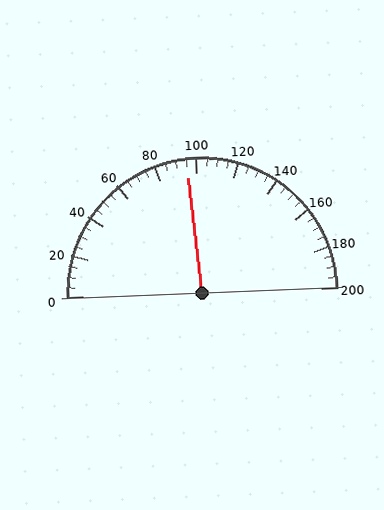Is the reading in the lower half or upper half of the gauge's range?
The reading is in the lower half of the range (0 to 200).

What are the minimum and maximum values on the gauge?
The gauge ranges from 0 to 200.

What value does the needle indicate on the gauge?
The needle indicates approximately 95.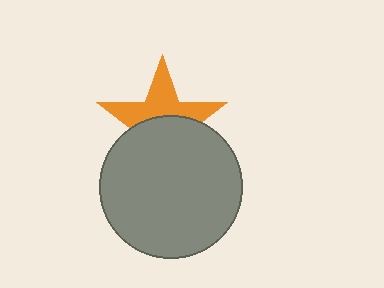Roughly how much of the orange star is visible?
About half of it is visible (roughly 48%).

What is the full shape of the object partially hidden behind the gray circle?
The partially hidden object is an orange star.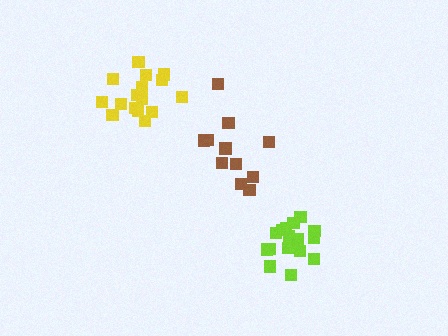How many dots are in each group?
Group 1: 16 dots, Group 2: 11 dots, Group 3: 16 dots (43 total).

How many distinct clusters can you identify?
There are 3 distinct clusters.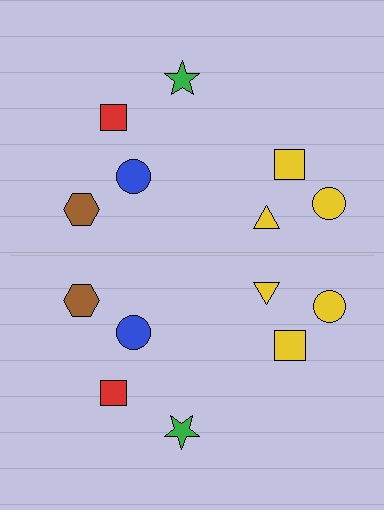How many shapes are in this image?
There are 14 shapes in this image.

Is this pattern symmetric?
Yes, this pattern has bilateral (reflection) symmetry.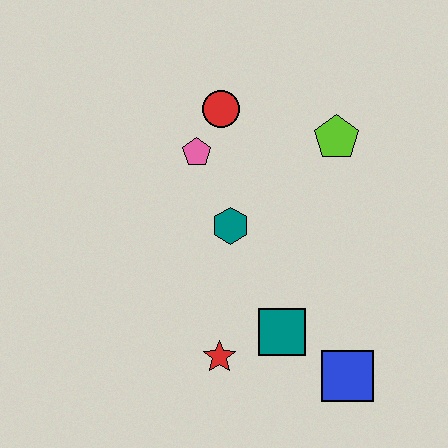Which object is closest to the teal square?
The red star is closest to the teal square.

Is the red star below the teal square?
Yes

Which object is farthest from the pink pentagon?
The blue square is farthest from the pink pentagon.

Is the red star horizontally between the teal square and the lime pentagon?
No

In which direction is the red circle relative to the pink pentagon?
The red circle is above the pink pentagon.